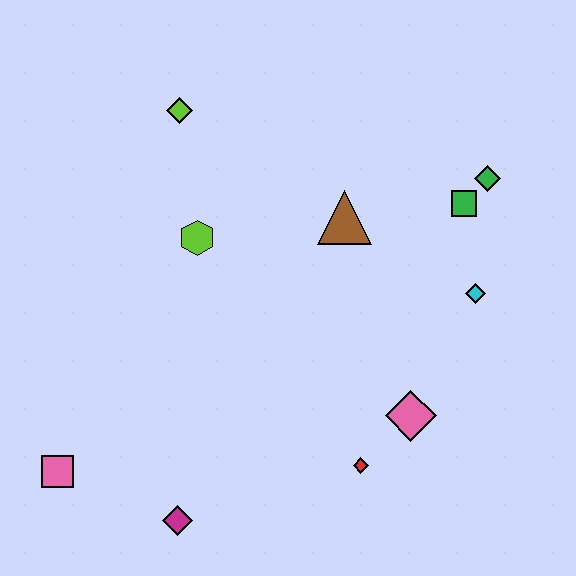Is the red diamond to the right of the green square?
No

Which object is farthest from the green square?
The pink square is farthest from the green square.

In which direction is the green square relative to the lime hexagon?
The green square is to the right of the lime hexagon.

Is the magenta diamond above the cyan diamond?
No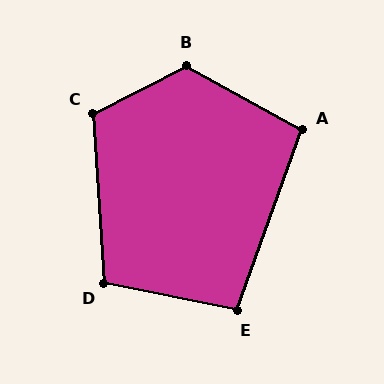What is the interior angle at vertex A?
Approximately 99 degrees (obtuse).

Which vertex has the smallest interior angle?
E, at approximately 98 degrees.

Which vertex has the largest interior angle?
B, at approximately 124 degrees.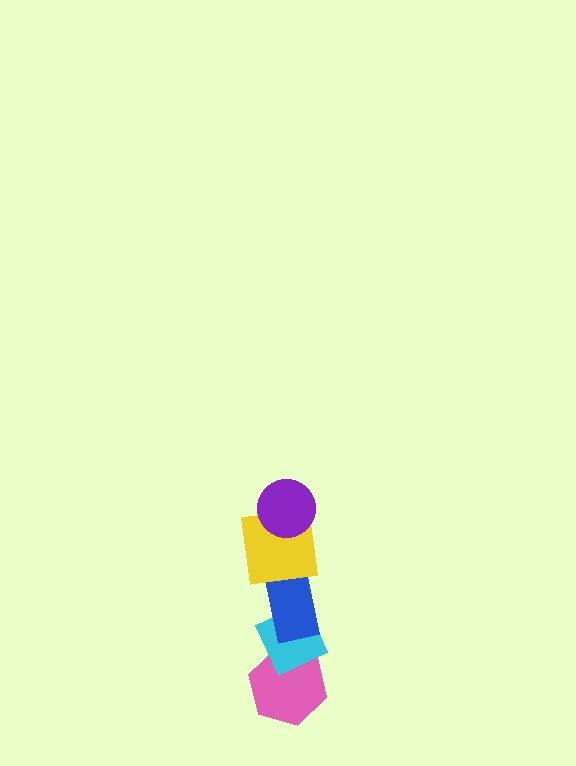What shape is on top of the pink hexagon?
The cyan diamond is on top of the pink hexagon.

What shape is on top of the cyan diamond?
The blue rectangle is on top of the cyan diamond.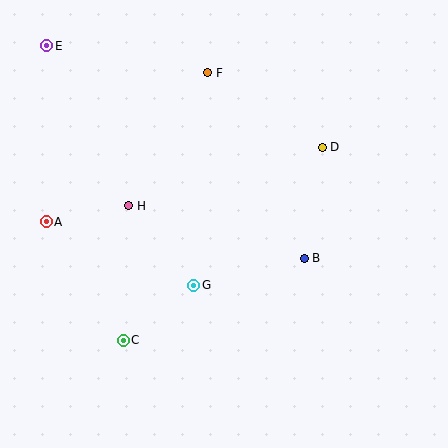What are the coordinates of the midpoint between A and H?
The midpoint between A and H is at (87, 214).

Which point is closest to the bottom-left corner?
Point C is closest to the bottom-left corner.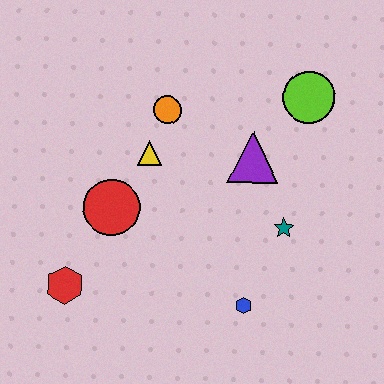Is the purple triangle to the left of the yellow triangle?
No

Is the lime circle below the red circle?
No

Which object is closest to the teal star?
The purple triangle is closest to the teal star.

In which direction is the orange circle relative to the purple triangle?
The orange circle is to the left of the purple triangle.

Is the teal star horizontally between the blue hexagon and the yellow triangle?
No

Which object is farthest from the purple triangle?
The red hexagon is farthest from the purple triangle.